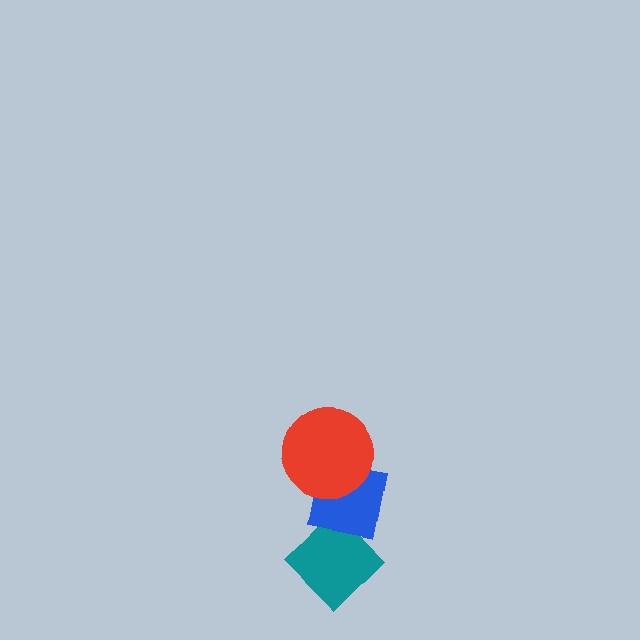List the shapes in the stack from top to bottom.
From top to bottom: the red circle, the blue square, the teal diamond.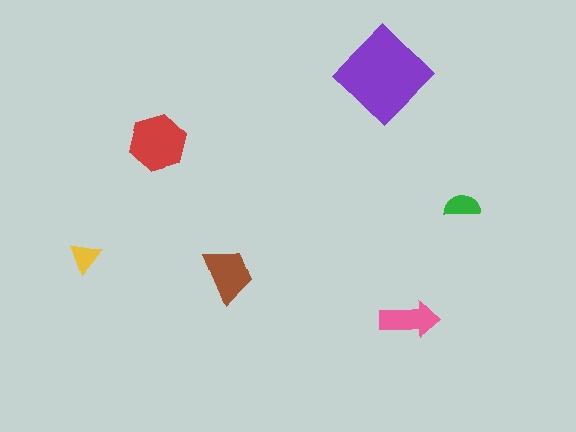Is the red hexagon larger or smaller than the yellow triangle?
Larger.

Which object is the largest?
The purple diamond.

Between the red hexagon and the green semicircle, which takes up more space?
The red hexagon.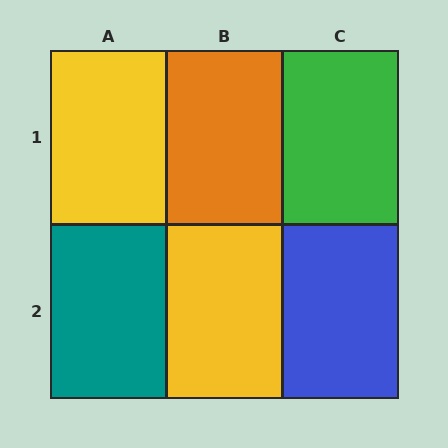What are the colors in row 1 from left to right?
Yellow, orange, green.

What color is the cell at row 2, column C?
Blue.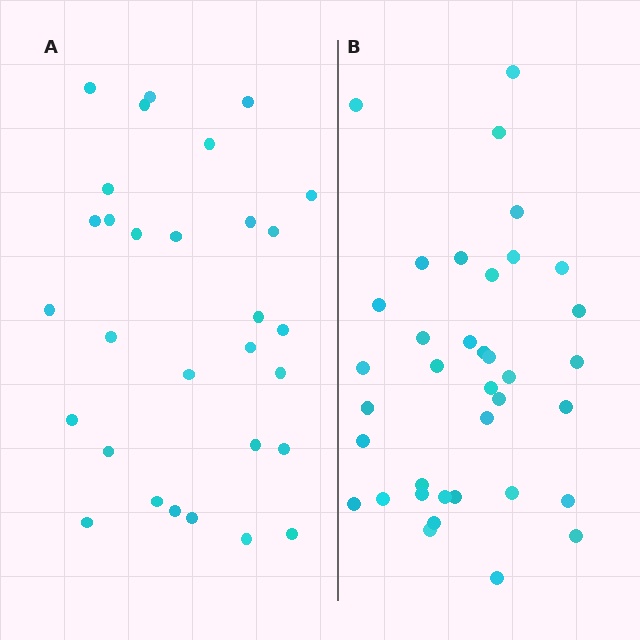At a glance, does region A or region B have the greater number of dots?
Region B (the right region) has more dots.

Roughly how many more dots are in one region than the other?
Region B has roughly 8 or so more dots than region A.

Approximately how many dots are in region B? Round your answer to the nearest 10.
About 40 dots. (The exact count is 37, which rounds to 40.)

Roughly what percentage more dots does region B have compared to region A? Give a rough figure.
About 25% more.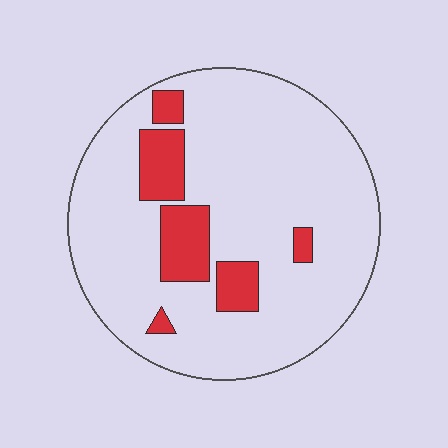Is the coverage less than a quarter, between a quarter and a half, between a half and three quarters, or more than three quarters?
Less than a quarter.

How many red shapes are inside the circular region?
6.